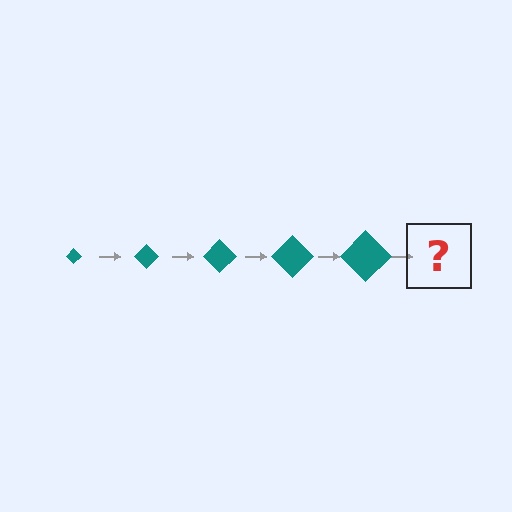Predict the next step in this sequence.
The next step is a teal diamond, larger than the previous one.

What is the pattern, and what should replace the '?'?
The pattern is that the diamond gets progressively larger each step. The '?' should be a teal diamond, larger than the previous one.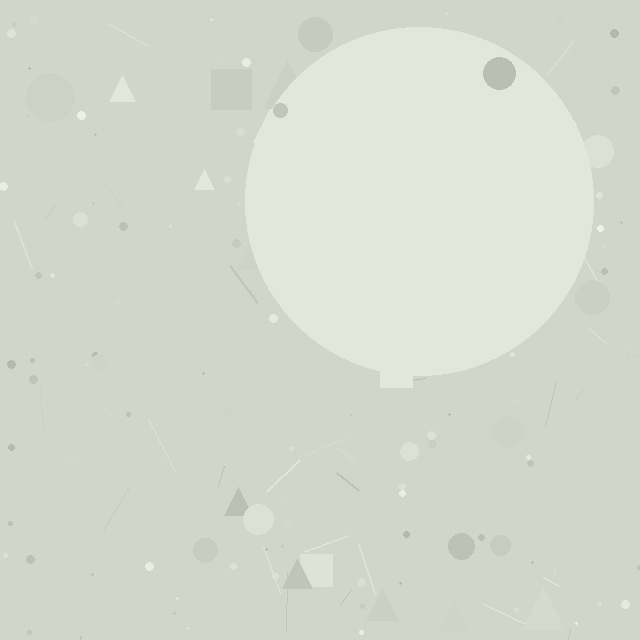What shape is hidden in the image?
A circle is hidden in the image.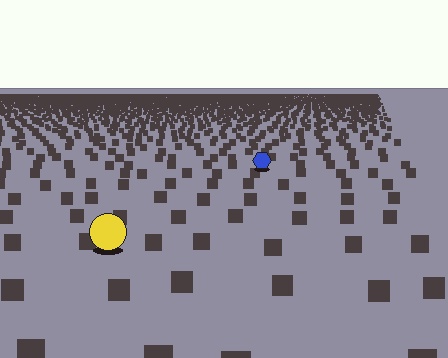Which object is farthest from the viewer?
The blue hexagon is farthest from the viewer. It appears smaller and the ground texture around it is denser.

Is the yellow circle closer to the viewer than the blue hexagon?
Yes. The yellow circle is closer — you can tell from the texture gradient: the ground texture is coarser near it.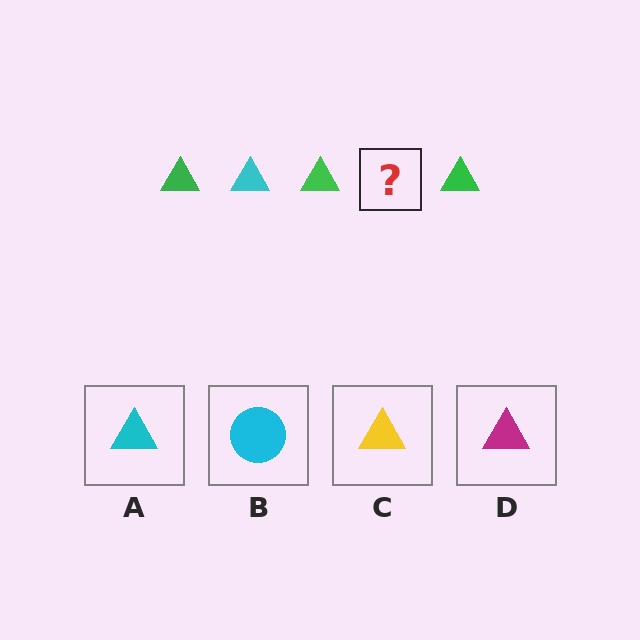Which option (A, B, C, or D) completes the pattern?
A.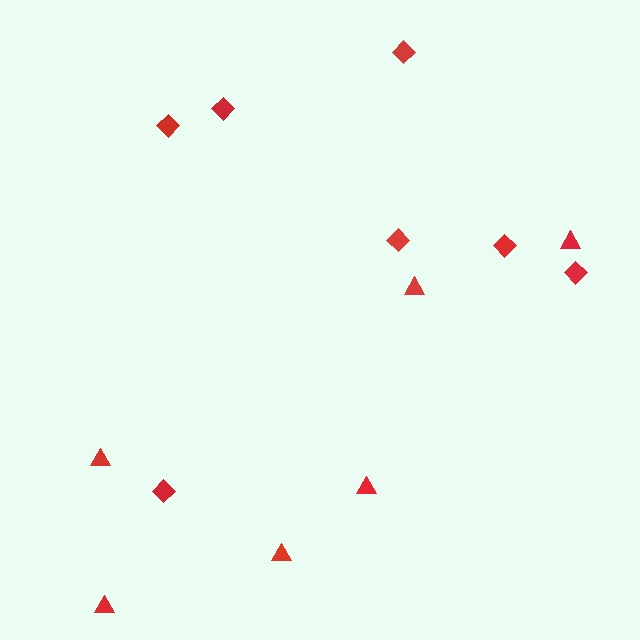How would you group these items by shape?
There are 2 groups: one group of triangles (6) and one group of diamonds (7).